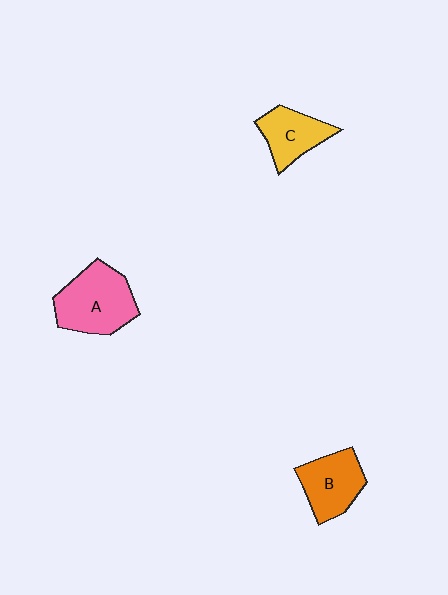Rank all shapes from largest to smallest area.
From largest to smallest: A (pink), B (orange), C (yellow).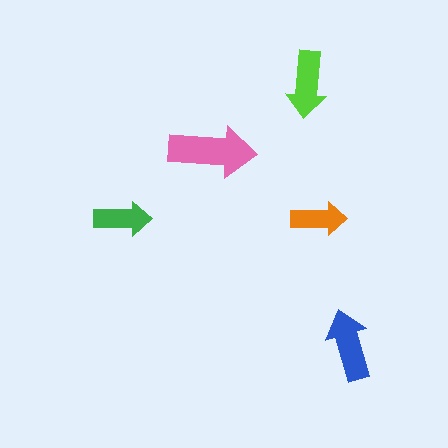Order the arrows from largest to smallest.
the pink one, the blue one, the lime one, the green one, the orange one.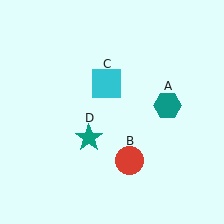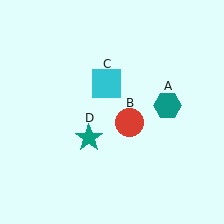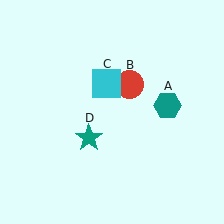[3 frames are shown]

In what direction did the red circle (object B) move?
The red circle (object B) moved up.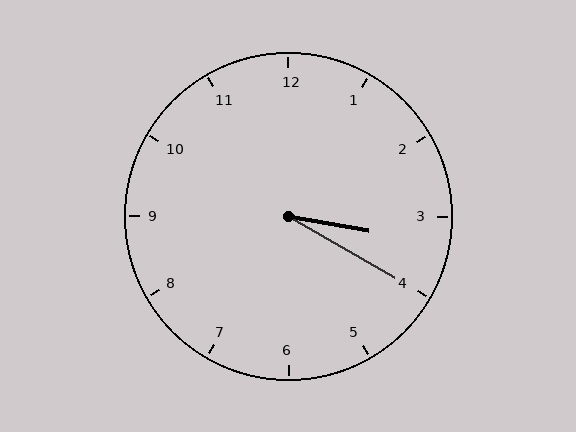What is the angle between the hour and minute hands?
Approximately 20 degrees.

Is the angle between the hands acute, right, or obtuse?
It is acute.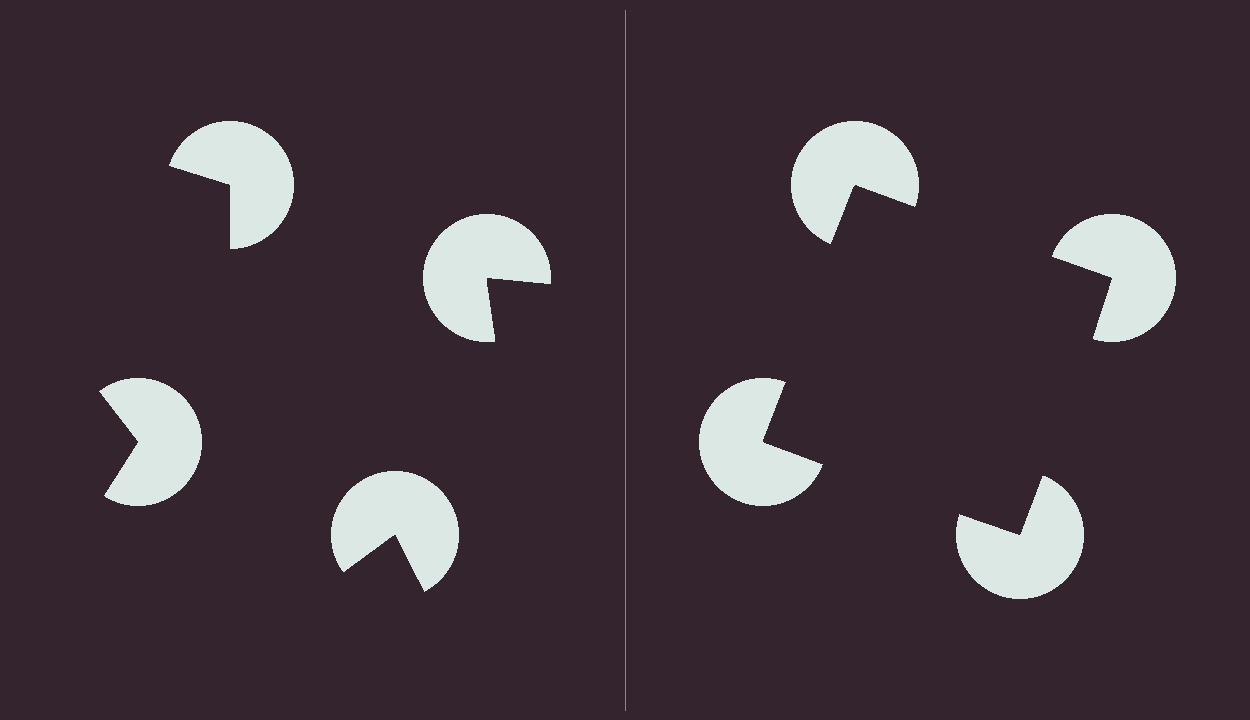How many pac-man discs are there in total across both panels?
8 — 4 on each side.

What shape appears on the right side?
An illusory square.